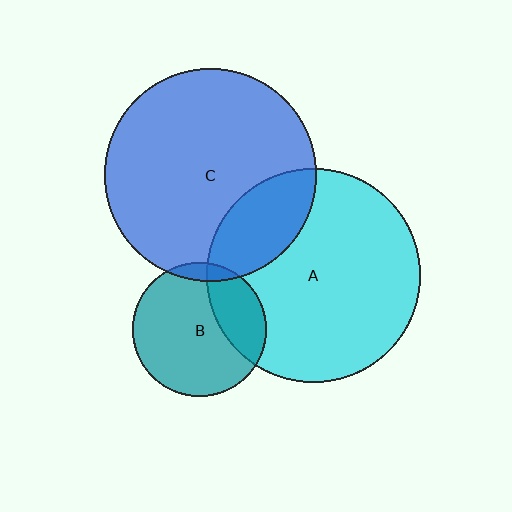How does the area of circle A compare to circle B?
Approximately 2.6 times.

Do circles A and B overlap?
Yes.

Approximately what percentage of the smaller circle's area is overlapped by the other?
Approximately 25%.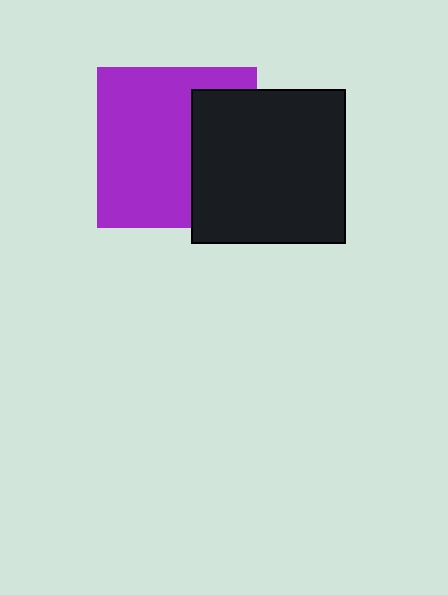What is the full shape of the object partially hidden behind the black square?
The partially hidden object is a purple square.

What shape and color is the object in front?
The object in front is a black square.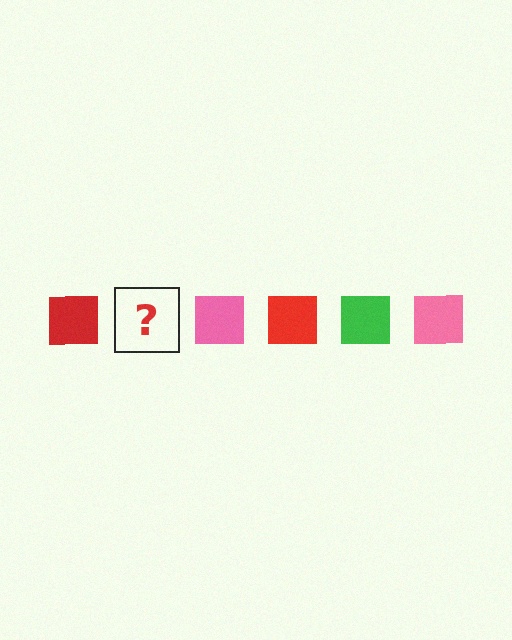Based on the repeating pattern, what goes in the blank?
The blank should be a green square.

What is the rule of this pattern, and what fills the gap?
The rule is that the pattern cycles through red, green, pink squares. The gap should be filled with a green square.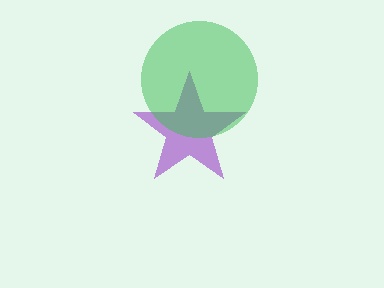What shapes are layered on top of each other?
The layered shapes are: a purple star, a green circle.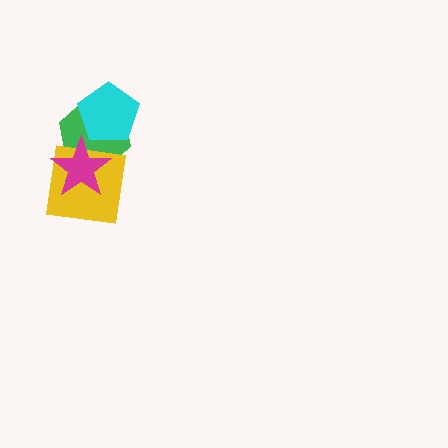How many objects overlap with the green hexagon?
3 objects overlap with the green hexagon.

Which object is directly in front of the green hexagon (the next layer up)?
The yellow square is directly in front of the green hexagon.